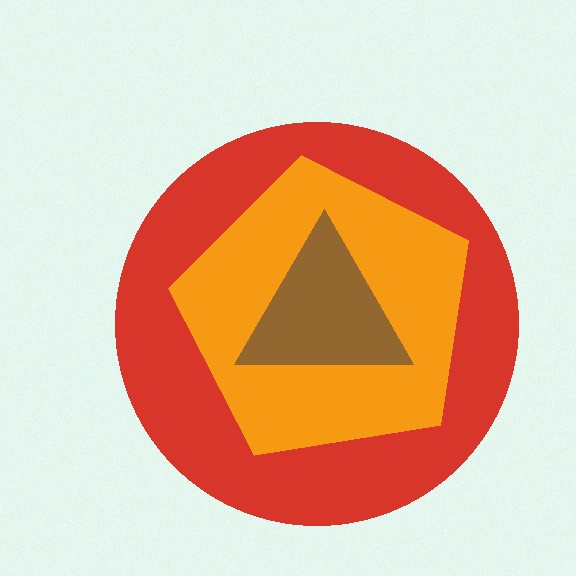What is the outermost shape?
The red circle.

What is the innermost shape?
The brown triangle.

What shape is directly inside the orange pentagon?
The brown triangle.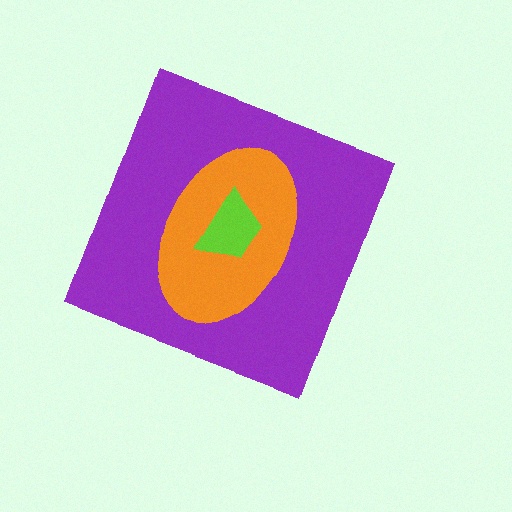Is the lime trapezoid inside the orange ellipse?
Yes.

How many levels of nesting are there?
3.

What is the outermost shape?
The purple diamond.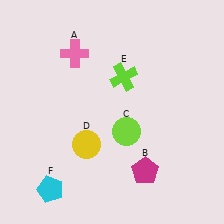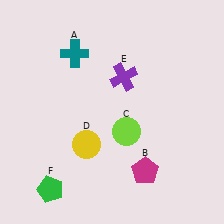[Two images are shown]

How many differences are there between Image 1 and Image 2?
There are 3 differences between the two images.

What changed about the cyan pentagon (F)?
In Image 1, F is cyan. In Image 2, it changed to green.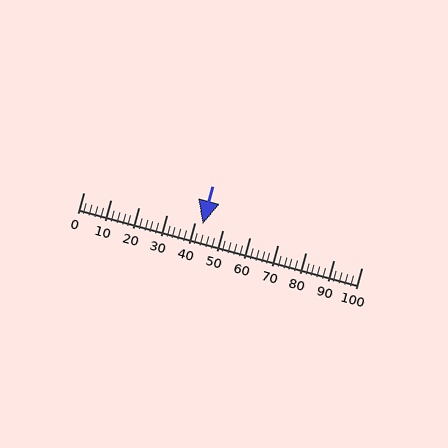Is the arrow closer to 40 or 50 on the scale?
The arrow is closer to 40.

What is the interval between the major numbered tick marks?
The major tick marks are spaced 10 units apart.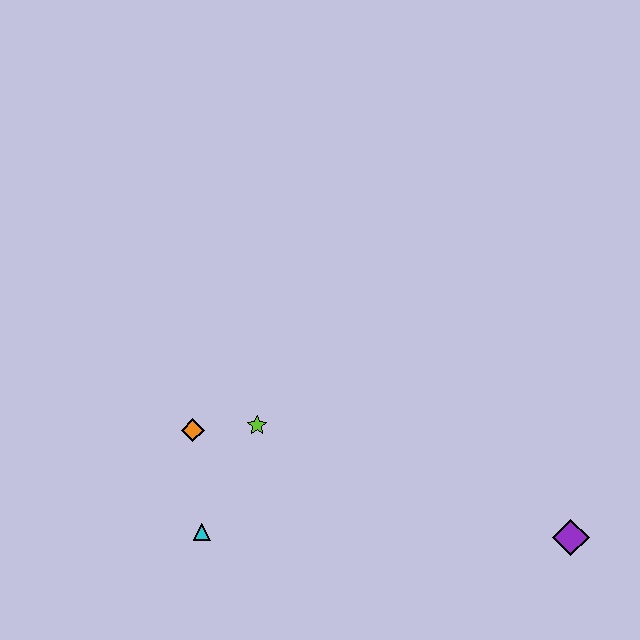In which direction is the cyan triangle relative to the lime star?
The cyan triangle is below the lime star.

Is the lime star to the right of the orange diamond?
Yes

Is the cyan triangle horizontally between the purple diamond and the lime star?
No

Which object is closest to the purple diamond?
The lime star is closest to the purple diamond.